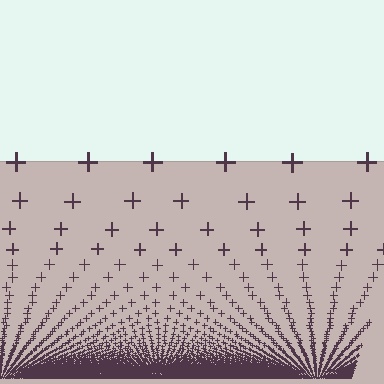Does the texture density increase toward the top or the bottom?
Density increases toward the bottom.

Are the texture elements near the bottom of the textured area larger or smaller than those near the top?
Smaller. The gradient is inverted — elements near the bottom are smaller and denser.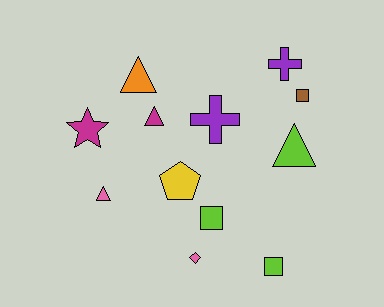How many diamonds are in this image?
There is 1 diamond.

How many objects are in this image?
There are 12 objects.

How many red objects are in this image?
There are no red objects.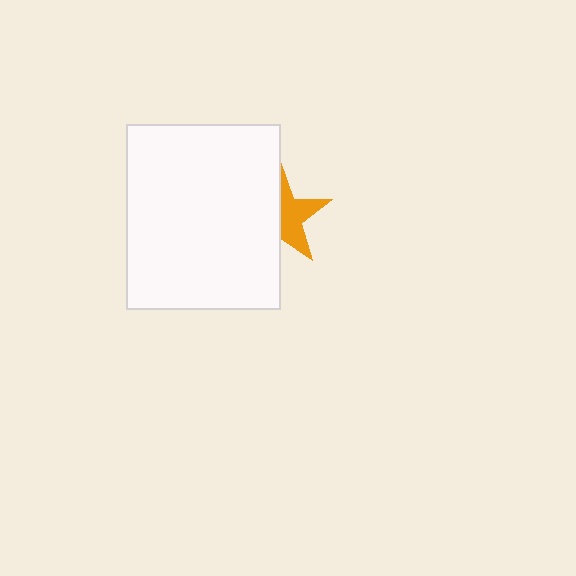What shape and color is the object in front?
The object in front is a white rectangle.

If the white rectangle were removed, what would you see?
You would see the complete orange star.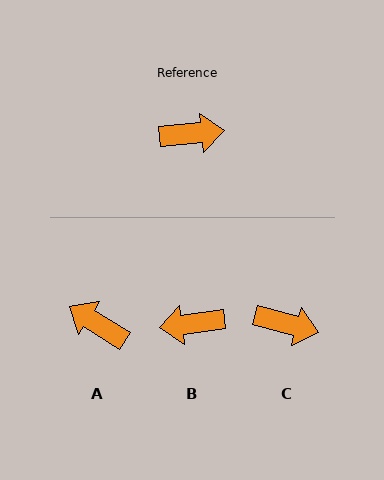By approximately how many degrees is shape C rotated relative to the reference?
Approximately 20 degrees clockwise.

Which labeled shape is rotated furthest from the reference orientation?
B, about 178 degrees away.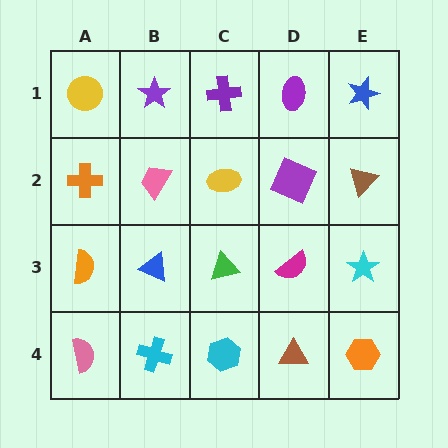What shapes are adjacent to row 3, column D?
A purple square (row 2, column D), a brown triangle (row 4, column D), a green triangle (row 3, column C), a cyan star (row 3, column E).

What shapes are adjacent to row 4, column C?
A green triangle (row 3, column C), a cyan cross (row 4, column B), a brown triangle (row 4, column D).